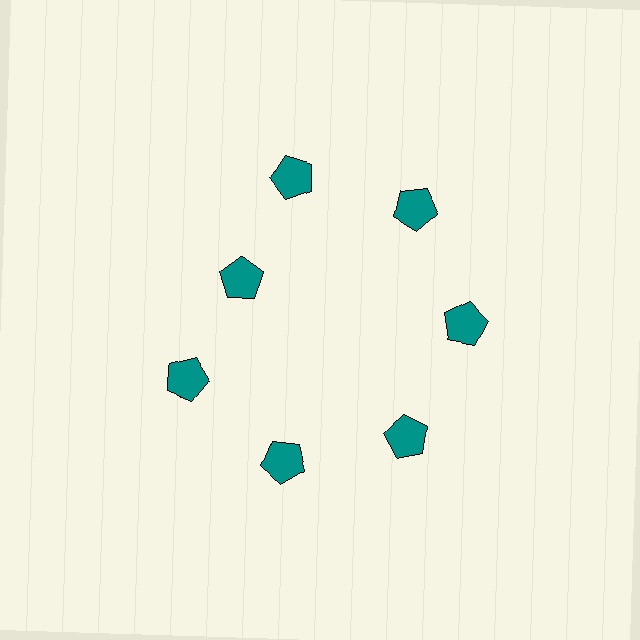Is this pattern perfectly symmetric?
No. The 7 teal pentagons are arranged in a ring, but one element near the 10 o'clock position is pulled inward toward the center, breaking the 7-fold rotational symmetry.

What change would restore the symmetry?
The symmetry would be restored by moving it outward, back onto the ring so that all 7 pentagons sit at equal angles and equal distance from the center.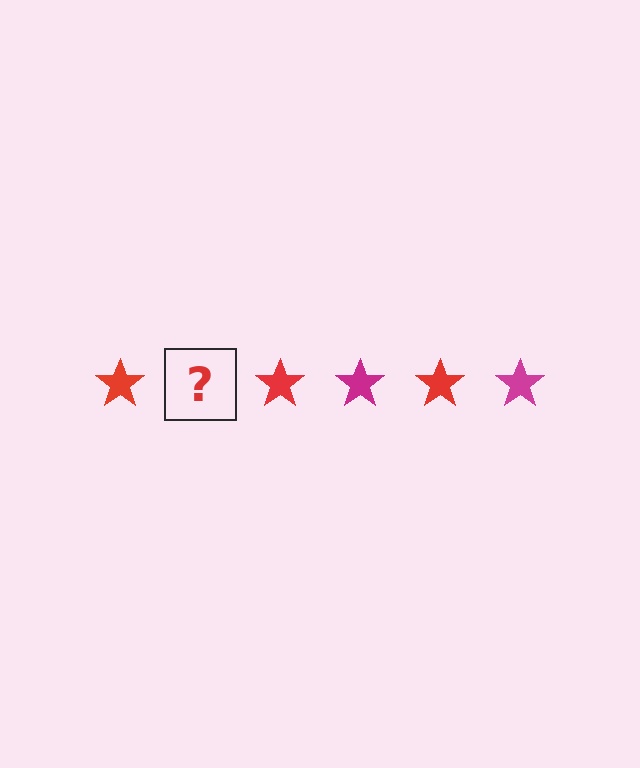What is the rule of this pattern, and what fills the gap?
The rule is that the pattern cycles through red, magenta stars. The gap should be filled with a magenta star.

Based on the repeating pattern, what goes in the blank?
The blank should be a magenta star.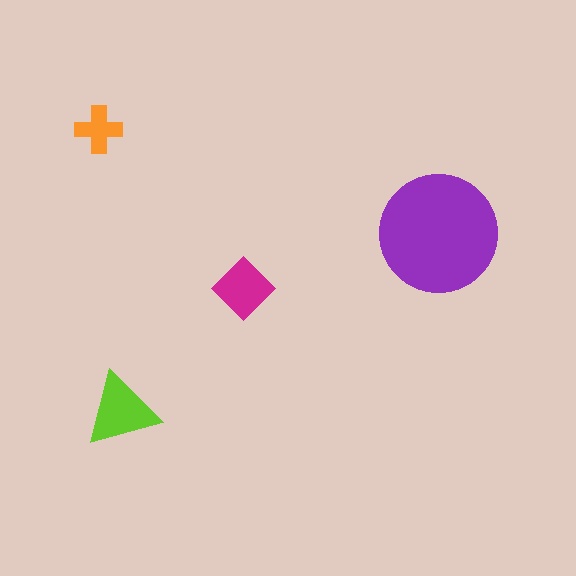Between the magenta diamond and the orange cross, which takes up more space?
The magenta diamond.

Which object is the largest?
The purple circle.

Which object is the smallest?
The orange cross.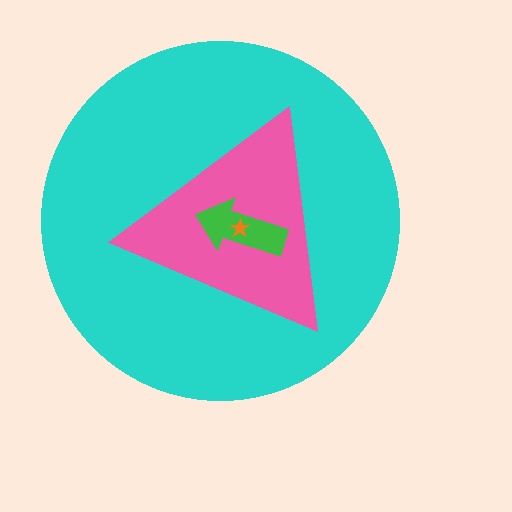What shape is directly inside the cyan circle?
The pink triangle.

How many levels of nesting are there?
4.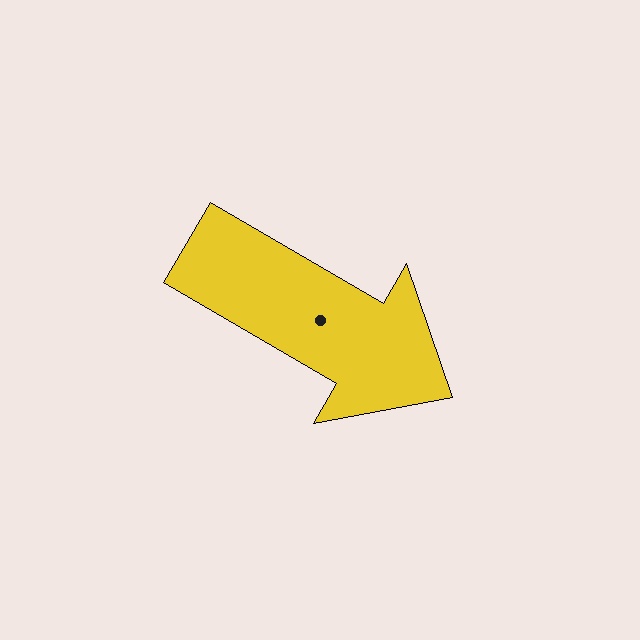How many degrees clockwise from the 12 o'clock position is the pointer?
Approximately 120 degrees.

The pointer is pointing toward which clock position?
Roughly 4 o'clock.